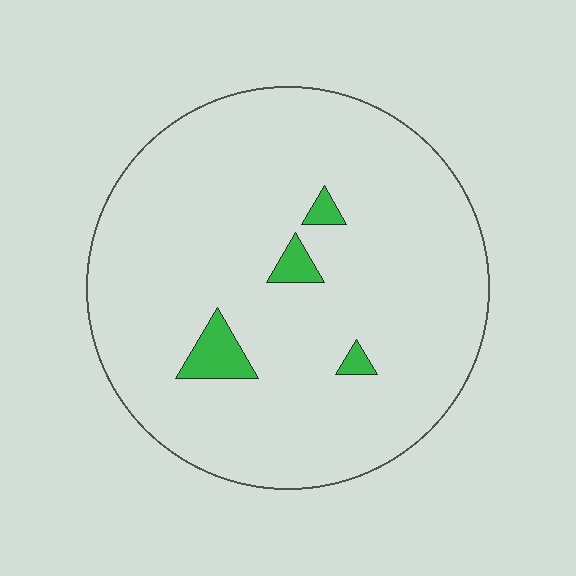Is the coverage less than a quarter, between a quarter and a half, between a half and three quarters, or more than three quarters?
Less than a quarter.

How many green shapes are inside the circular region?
4.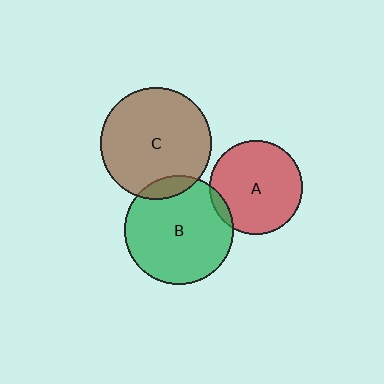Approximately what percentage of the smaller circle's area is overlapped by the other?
Approximately 10%.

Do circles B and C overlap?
Yes.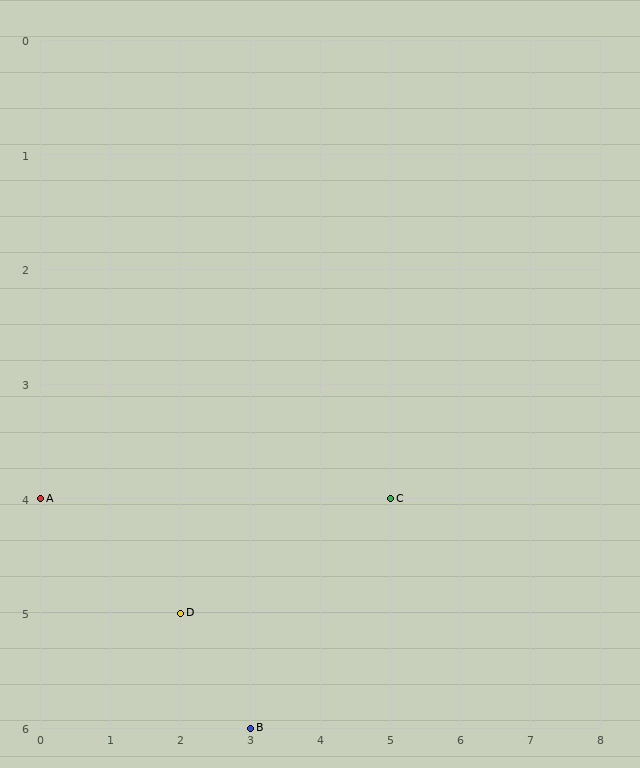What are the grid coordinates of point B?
Point B is at grid coordinates (3, 6).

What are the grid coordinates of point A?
Point A is at grid coordinates (0, 4).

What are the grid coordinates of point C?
Point C is at grid coordinates (5, 4).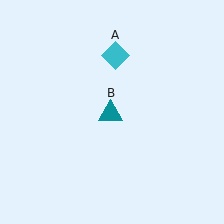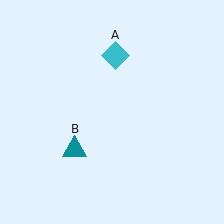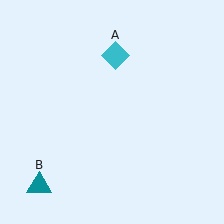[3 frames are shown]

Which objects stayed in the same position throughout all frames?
Cyan diamond (object A) remained stationary.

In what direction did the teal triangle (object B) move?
The teal triangle (object B) moved down and to the left.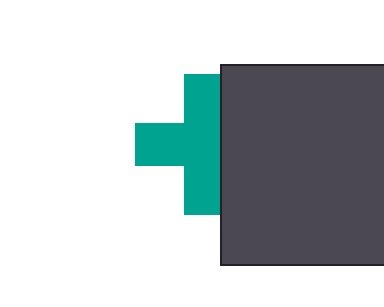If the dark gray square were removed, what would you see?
You would see the complete teal cross.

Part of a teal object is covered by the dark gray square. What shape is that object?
It is a cross.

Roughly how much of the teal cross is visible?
Most of it is visible (roughly 69%).